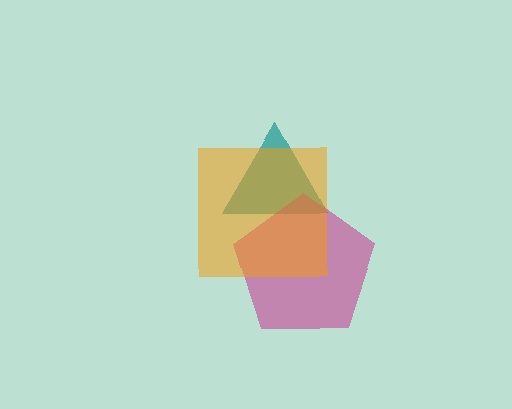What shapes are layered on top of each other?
The layered shapes are: a teal triangle, a magenta pentagon, an orange square.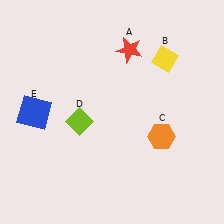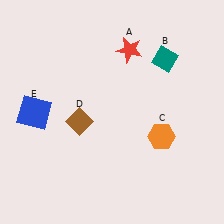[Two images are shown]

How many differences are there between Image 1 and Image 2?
There are 2 differences between the two images.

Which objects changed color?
B changed from yellow to teal. D changed from lime to brown.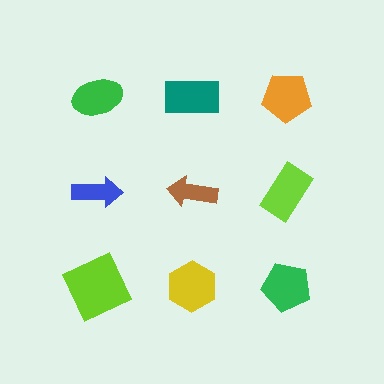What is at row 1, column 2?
A teal rectangle.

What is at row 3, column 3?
A green pentagon.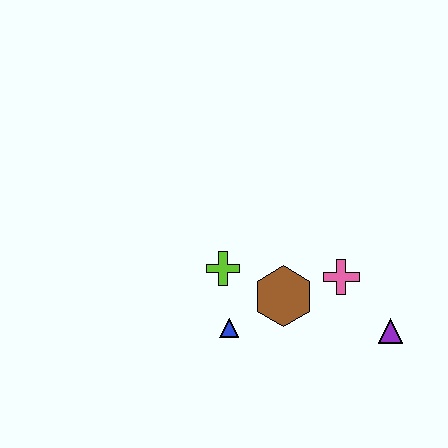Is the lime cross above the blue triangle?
Yes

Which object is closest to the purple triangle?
The pink cross is closest to the purple triangle.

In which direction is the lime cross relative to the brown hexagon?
The lime cross is to the left of the brown hexagon.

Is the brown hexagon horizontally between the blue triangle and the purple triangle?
Yes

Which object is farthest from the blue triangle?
The purple triangle is farthest from the blue triangle.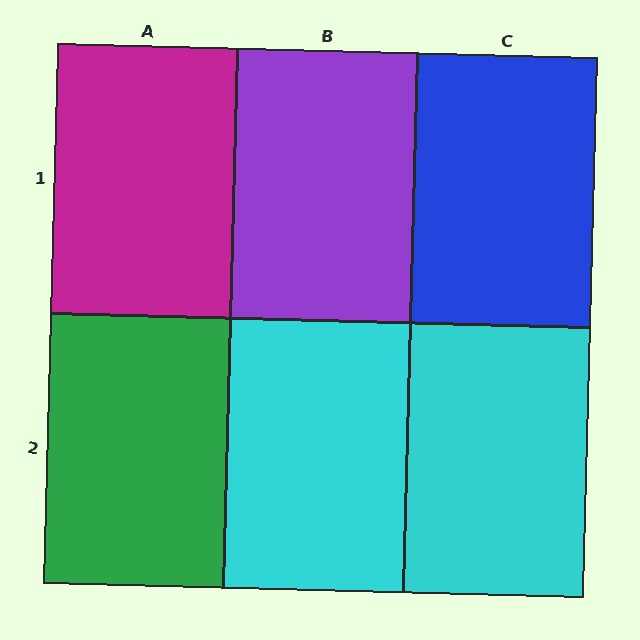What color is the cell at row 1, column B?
Purple.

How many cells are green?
1 cell is green.